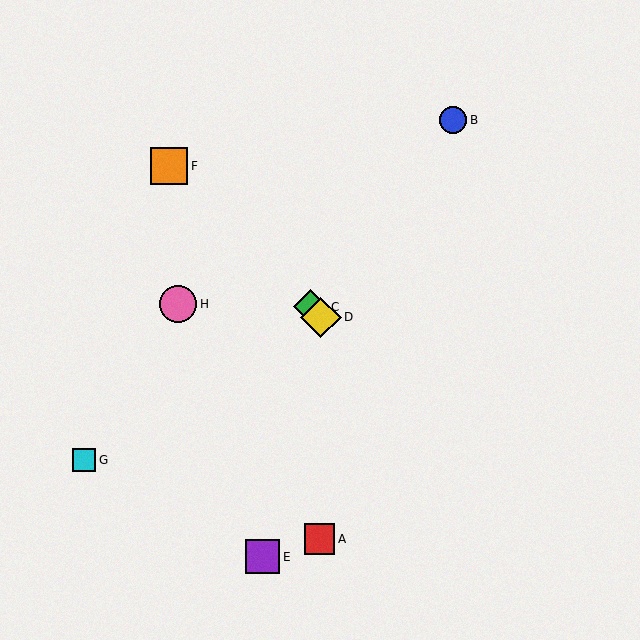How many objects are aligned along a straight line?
3 objects (C, D, F) are aligned along a straight line.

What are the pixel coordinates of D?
Object D is at (321, 317).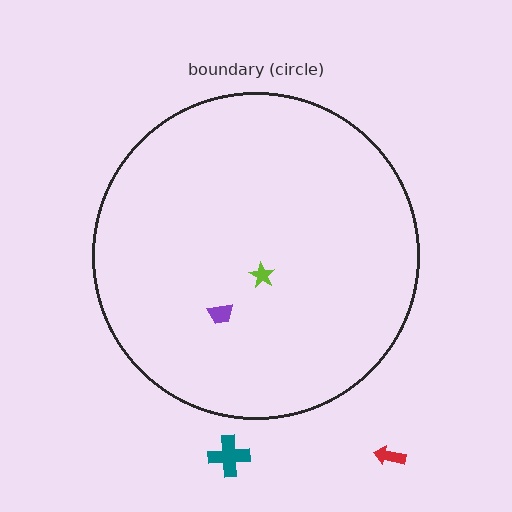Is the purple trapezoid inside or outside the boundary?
Inside.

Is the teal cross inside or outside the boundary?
Outside.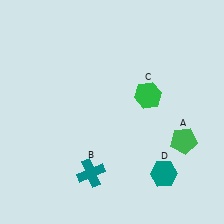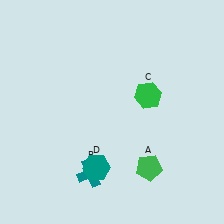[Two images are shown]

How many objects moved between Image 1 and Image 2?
2 objects moved between the two images.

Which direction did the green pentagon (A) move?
The green pentagon (A) moved left.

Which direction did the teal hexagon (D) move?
The teal hexagon (D) moved left.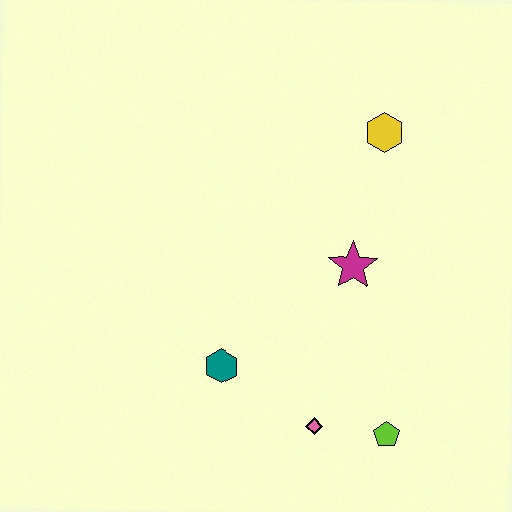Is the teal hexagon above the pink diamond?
Yes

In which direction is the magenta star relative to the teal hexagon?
The magenta star is to the right of the teal hexagon.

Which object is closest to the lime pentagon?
The pink diamond is closest to the lime pentagon.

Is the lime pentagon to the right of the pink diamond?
Yes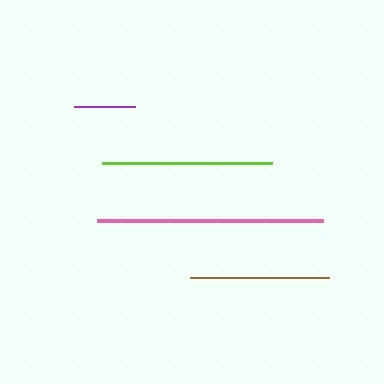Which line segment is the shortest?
The purple line is the shortest at approximately 60 pixels.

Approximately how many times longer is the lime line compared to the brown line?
The lime line is approximately 1.2 times the length of the brown line.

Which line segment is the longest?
The pink line is the longest at approximately 226 pixels.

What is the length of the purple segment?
The purple segment is approximately 60 pixels long.